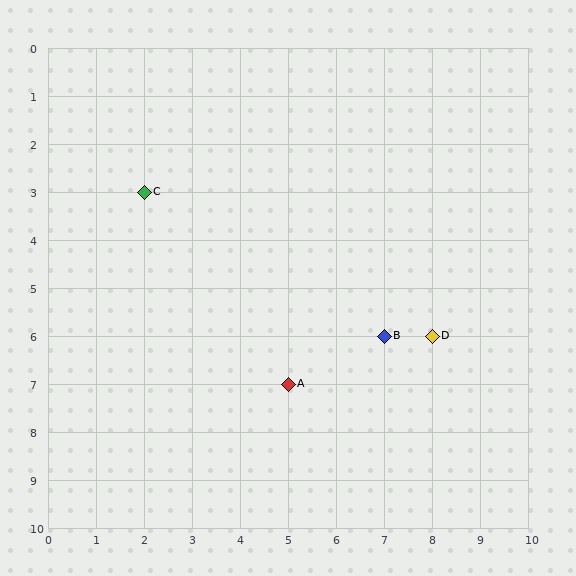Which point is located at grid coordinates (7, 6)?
Point B is at (7, 6).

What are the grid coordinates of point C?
Point C is at grid coordinates (2, 3).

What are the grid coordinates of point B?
Point B is at grid coordinates (7, 6).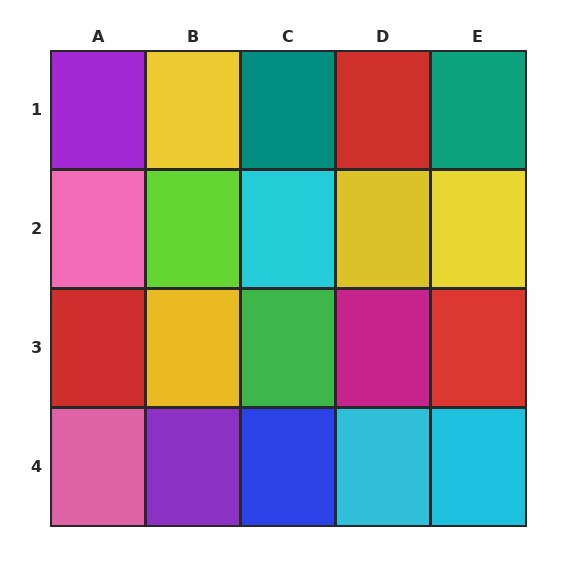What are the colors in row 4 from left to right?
Pink, purple, blue, cyan, cyan.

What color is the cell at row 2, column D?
Yellow.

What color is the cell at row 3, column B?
Yellow.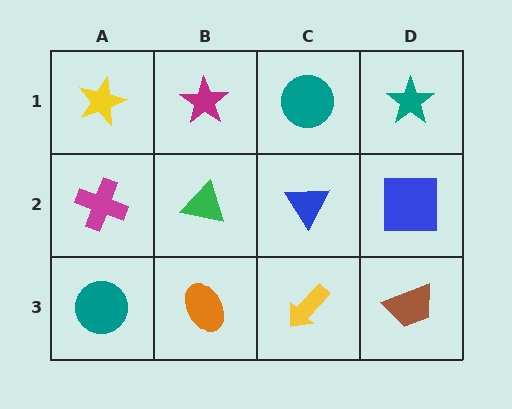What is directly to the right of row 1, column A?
A magenta star.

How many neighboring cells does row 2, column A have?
3.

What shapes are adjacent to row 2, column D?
A teal star (row 1, column D), a brown trapezoid (row 3, column D), a blue triangle (row 2, column C).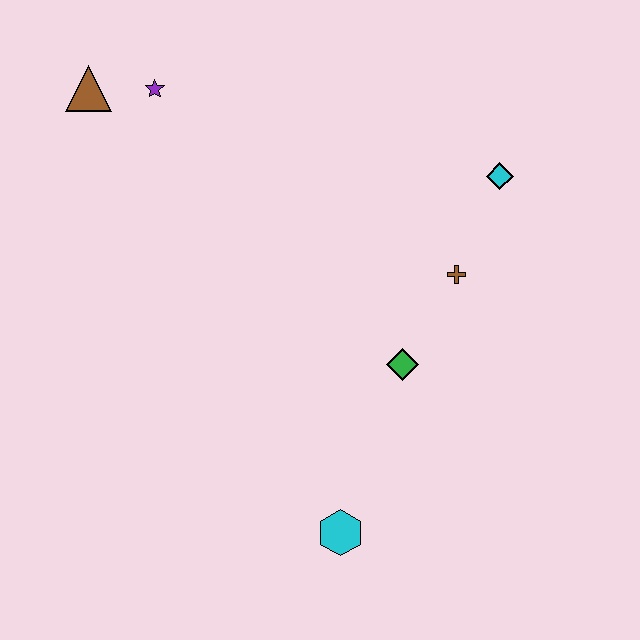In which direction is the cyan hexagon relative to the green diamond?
The cyan hexagon is below the green diamond.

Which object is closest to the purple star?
The brown triangle is closest to the purple star.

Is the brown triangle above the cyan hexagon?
Yes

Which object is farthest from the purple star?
The cyan hexagon is farthest from the purple star.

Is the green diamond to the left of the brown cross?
Yes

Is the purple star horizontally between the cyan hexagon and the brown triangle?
Yes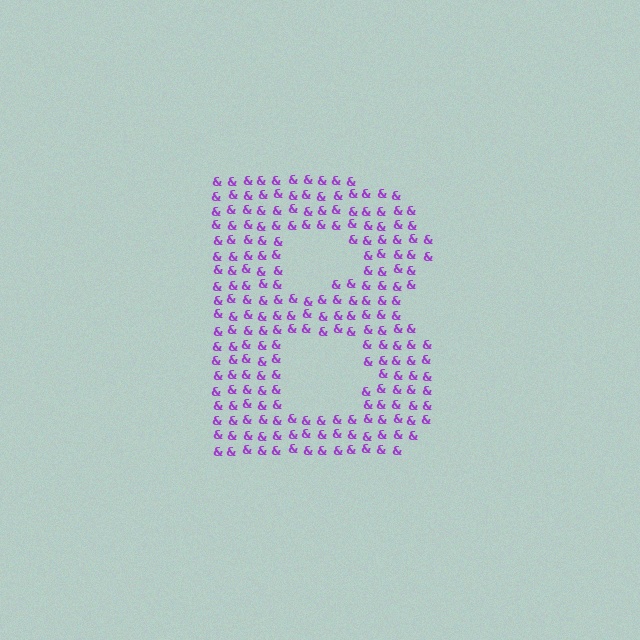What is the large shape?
The large shape is the letter B.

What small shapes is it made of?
It is made of small ampersands.